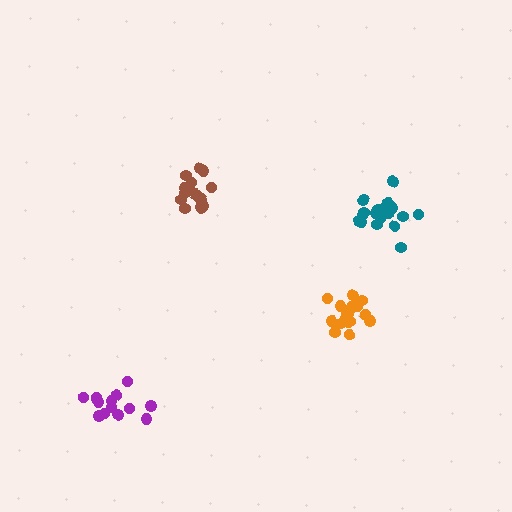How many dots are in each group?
Group 1: 14 dots, Group 2: 18 dots, Group 3: 17 dots, Group 4: 18 dots (67 total).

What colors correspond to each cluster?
The clusters are colored: purple, teal, brown, orange.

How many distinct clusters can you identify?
There are 4 distinct clusters.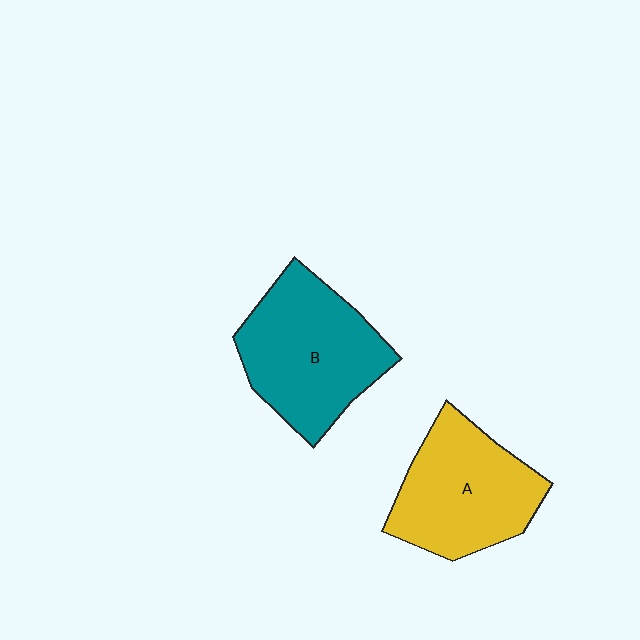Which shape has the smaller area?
Shape A (yellow).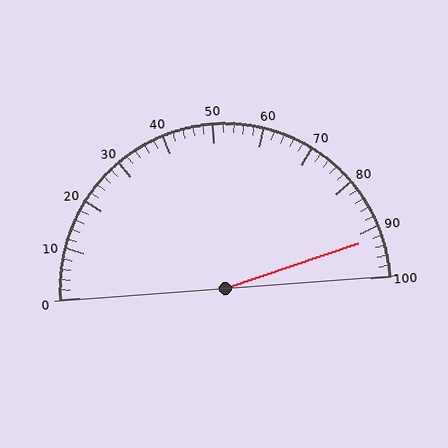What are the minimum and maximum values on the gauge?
The gauge ranges from 0 to 100.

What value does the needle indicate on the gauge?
The needle indicates approximately 92.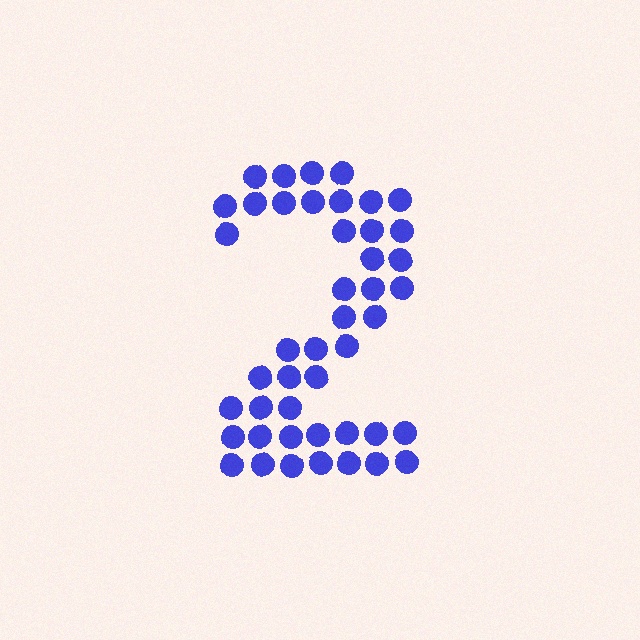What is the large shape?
The large shape is the digit 2.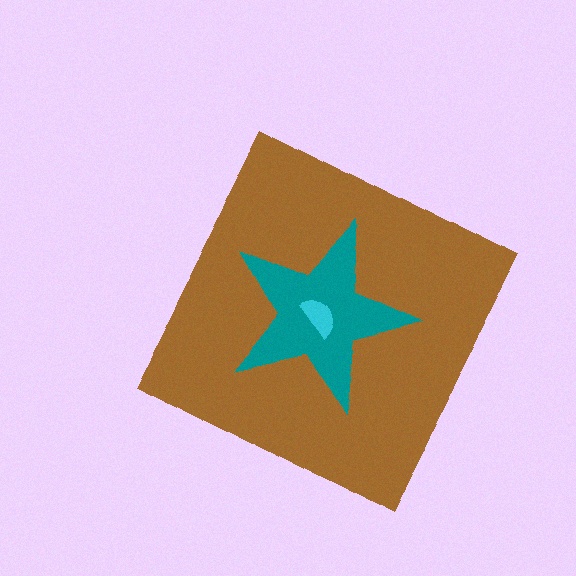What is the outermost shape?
The brown diamond.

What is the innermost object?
The cyan semicircle.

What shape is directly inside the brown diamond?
The teal star.